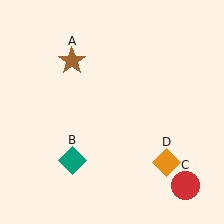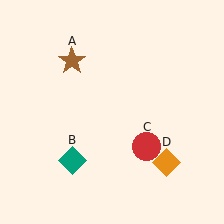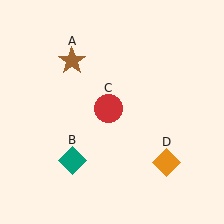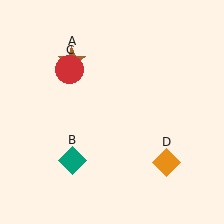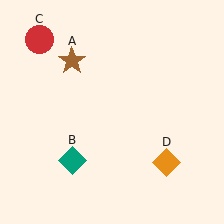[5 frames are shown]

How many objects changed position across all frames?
1 object changed position: red circle (object C).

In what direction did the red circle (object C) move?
The red circle (object C) moved up and to the left.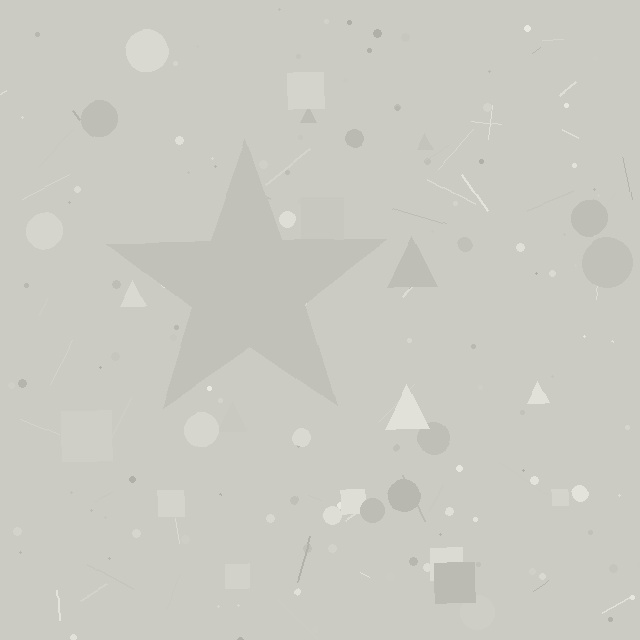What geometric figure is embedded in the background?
A star is embedded in the background.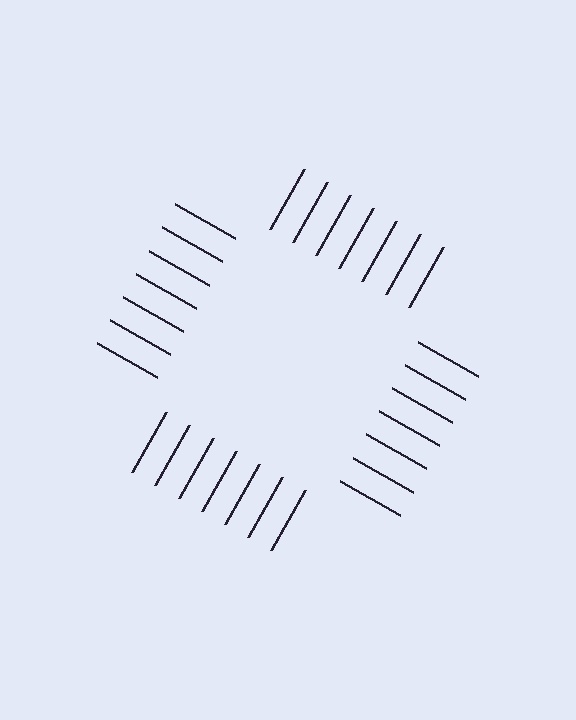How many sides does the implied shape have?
4 sides — the line-ends trace a square.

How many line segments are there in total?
28 — 7 along each of the 4 edges.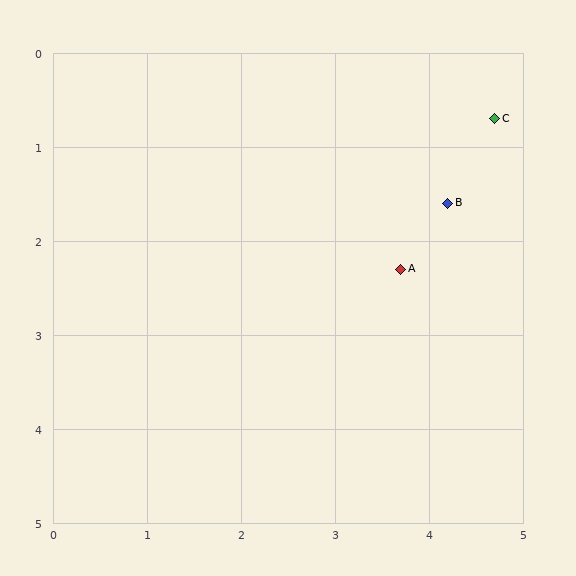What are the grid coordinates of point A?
Point A is at approximately (3.7, 2.3).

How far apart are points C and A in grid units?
Points C and A are about 1.9 grid units apart.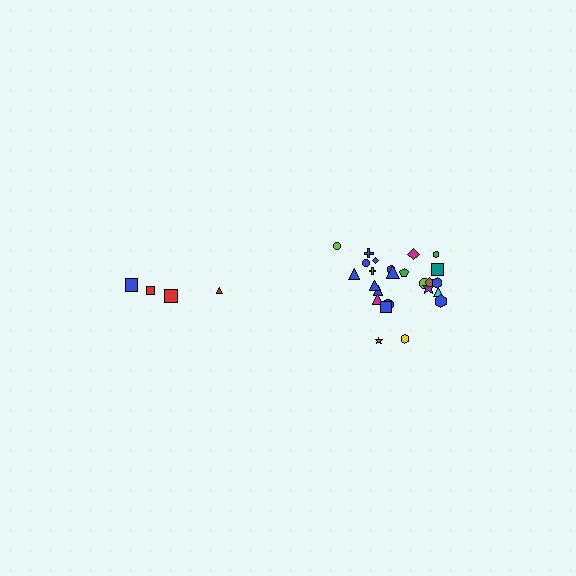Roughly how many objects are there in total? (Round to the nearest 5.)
Roughly 30 objects in total.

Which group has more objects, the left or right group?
The right group.